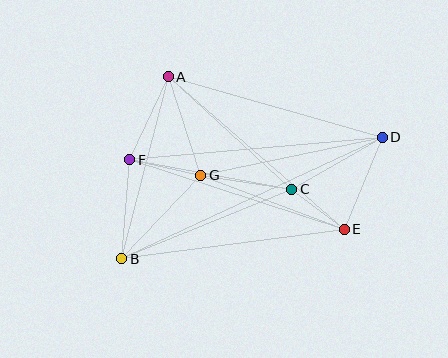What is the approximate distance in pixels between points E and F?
The distance between E and F is approximately 225 pixels.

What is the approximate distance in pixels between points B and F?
The distance between B and F is approximately 100 pixels.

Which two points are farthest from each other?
Points B and D are farthest from each other.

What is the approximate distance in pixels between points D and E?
The distance between D and E is approximately 99 pixels.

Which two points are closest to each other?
Points C and E are closest to each other.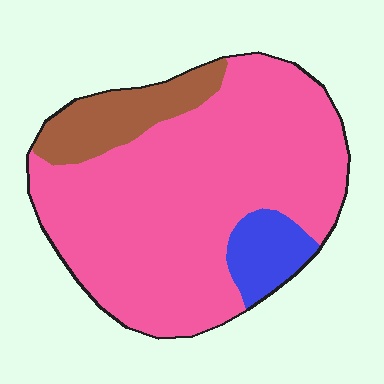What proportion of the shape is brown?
Brown takes up about one eighth (1/8) of the shape.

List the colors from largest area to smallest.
From largest to smallest: pink, brown, blue.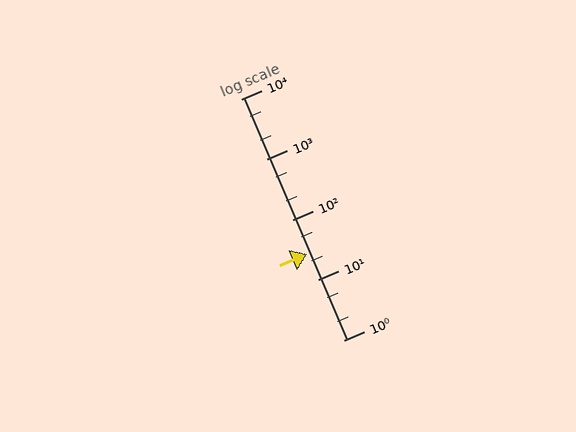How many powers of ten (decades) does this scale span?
The scale spans 4 decades, from 1 to 10000.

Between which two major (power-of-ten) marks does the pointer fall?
The pointer is between 10 and 100.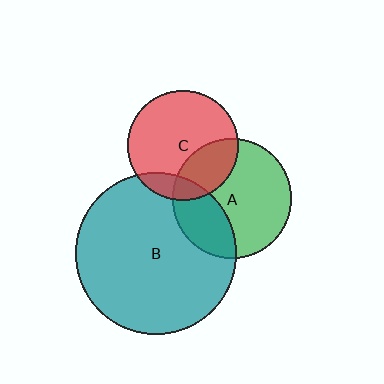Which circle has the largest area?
Circle B (teal).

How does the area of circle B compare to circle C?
Approximately 2.1 times.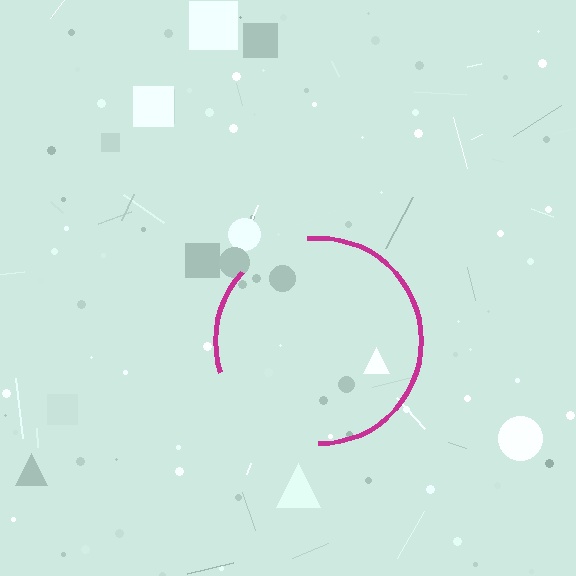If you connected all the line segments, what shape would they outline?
They would outline a circle.